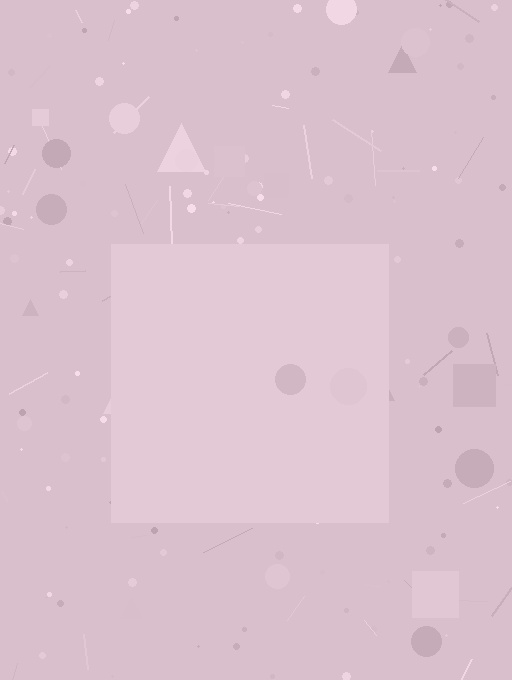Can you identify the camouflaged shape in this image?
The camouflaged shape is a square.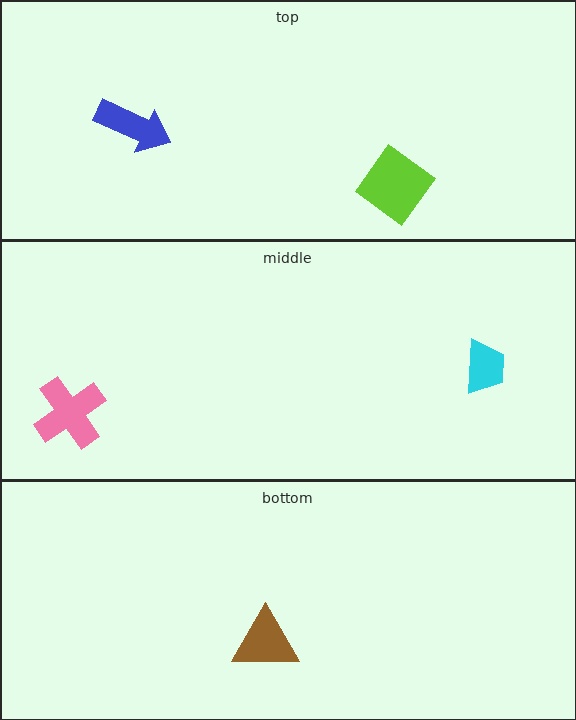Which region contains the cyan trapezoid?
The middle region.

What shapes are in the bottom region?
The brown triangle.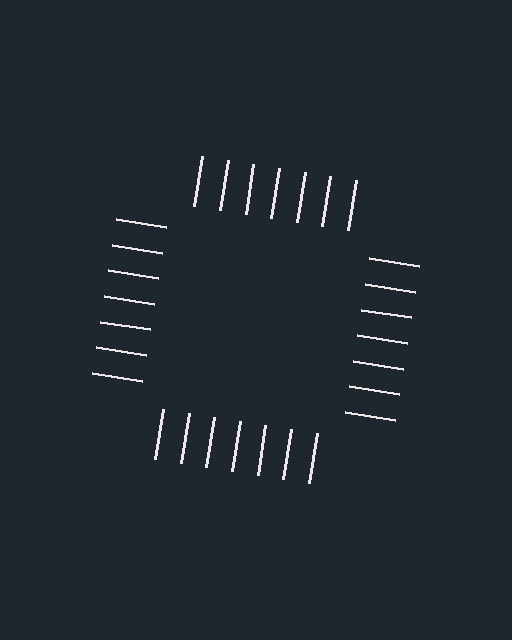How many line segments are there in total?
28 — 7 along each of the 4 edges.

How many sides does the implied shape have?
4 sides — the line-ends trace a square.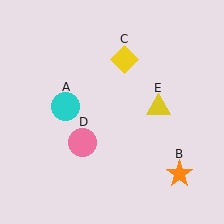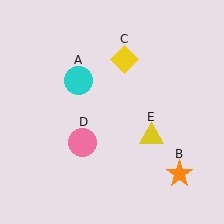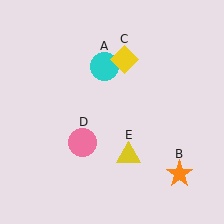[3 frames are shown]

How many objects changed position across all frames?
2 objects changed position: cyan circle (object A), yellow triangle (object E).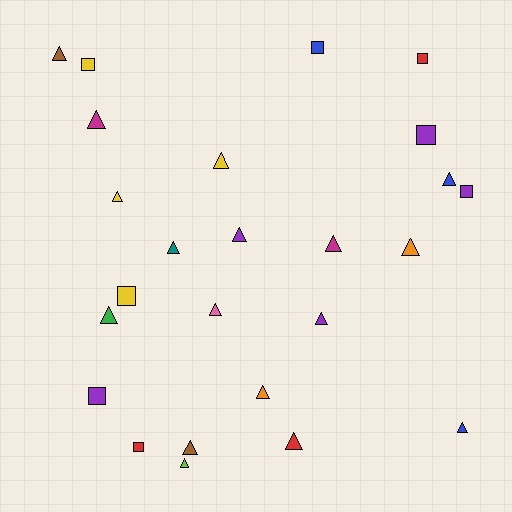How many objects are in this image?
There are 25 objects.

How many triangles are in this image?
There are 17 triangles.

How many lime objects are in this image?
There is 1 lime object.